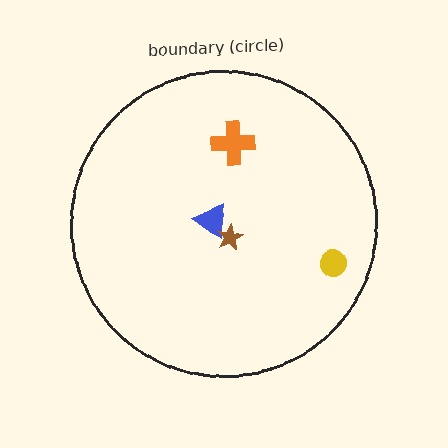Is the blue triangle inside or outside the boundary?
Inside.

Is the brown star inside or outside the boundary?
Inside.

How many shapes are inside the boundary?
4 inside, 0 outside.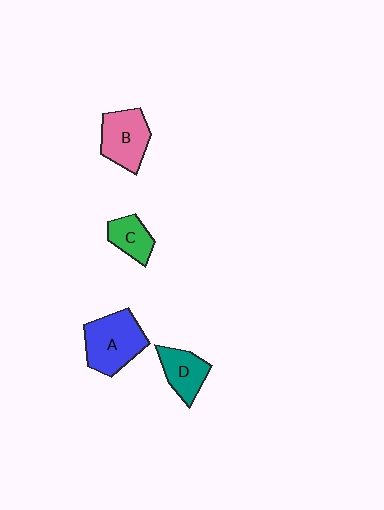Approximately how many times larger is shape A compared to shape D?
Approximately 1.5 times.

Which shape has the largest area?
Shape A (blue).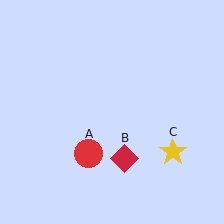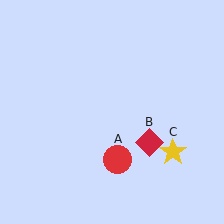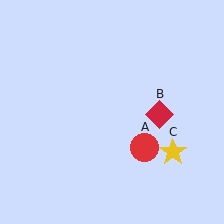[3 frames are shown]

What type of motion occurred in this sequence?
The red circle (object A), red diamond (object B) rotated counterclockwise around the center of the scene.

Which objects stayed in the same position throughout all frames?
Yellow star (object C) remained stationary.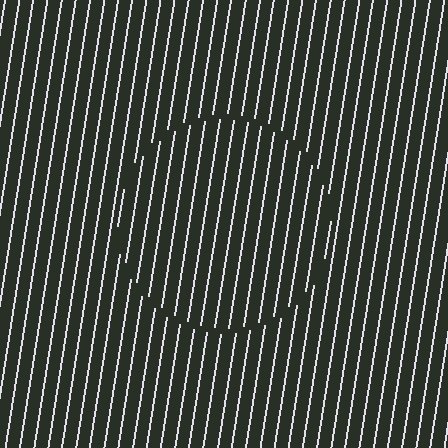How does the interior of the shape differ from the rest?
The interior of the shape contains the same grating, shifted by half a period — the contour is defined by the phase discontinuity where line-ends from the inner and outer gratings abut.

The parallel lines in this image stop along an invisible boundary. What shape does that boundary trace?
An illusory circle. The interior of the shape contains the same grating, shifted by half a period — the contour is defined by the phase discontinuity where line-ends from the inner and outer gratings abut.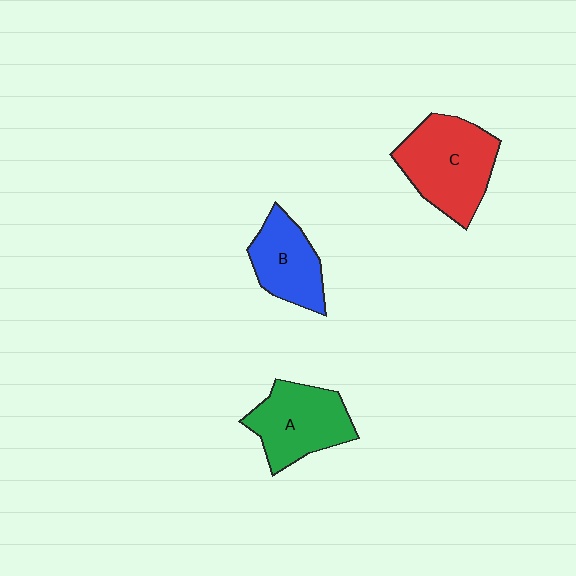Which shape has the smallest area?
Shape B (blue).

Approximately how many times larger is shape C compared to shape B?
Approximately 1.5 times.